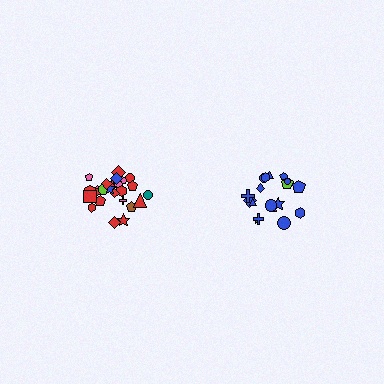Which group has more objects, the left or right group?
The left group.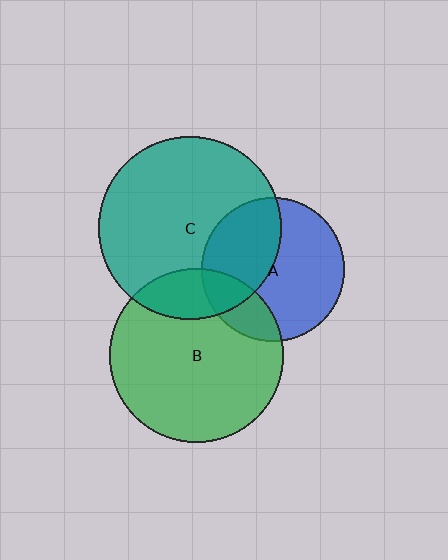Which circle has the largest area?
Circle C (teal).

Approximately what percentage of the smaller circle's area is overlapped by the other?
Approximately 40%.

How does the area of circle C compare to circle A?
Approximately 1.6 times.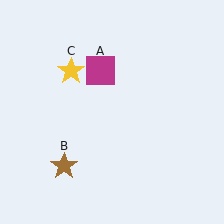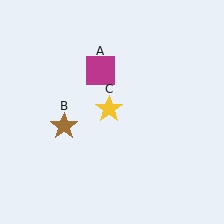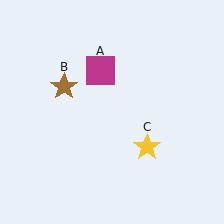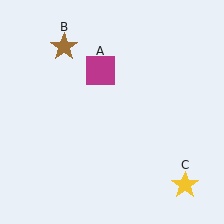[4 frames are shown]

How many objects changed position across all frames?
2 objects changed position: brown star (object B), yellow star (object C).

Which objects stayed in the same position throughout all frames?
Magenta square (object A) remained stationary.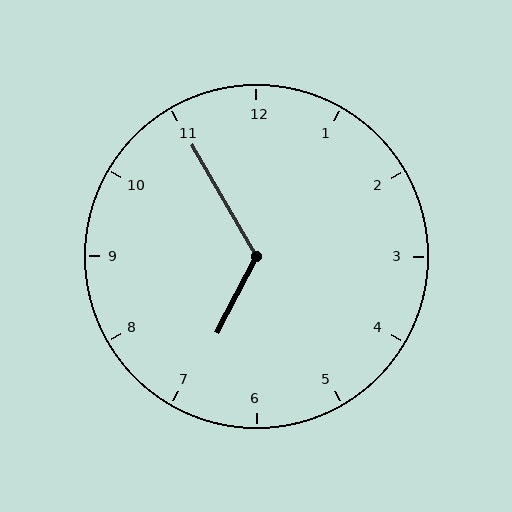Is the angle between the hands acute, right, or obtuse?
It is obtuse.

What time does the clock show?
6:55.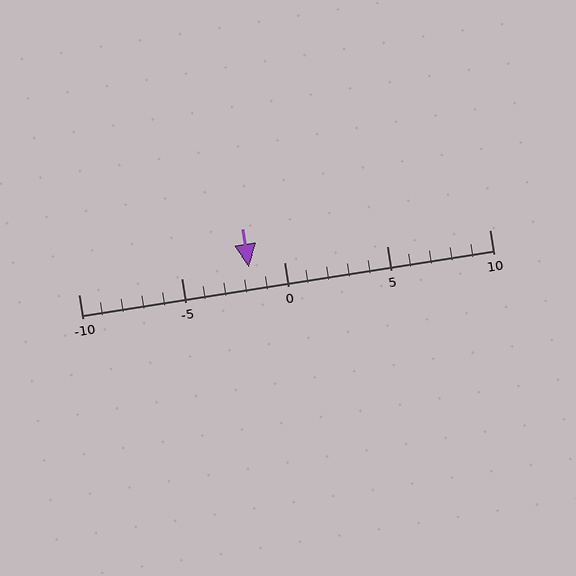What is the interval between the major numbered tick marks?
The major tick marks are spaced 5 units apart.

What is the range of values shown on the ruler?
The ruler shows values from -10 to 10.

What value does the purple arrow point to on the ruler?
The purple arrow points to approximately -2.